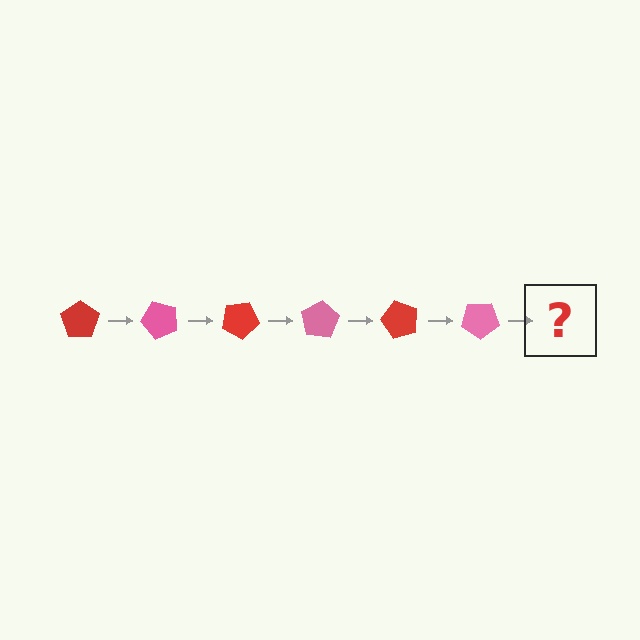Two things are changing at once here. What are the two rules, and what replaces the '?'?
The two rules are that it rotates 50 degrees each step and the color cycles through red and pink. The '?' should be a red pentagon, rotated 300 degrees from the start.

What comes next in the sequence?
The next element should be a red pentagon, rotated 300 degrees from the start.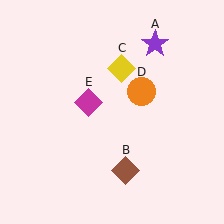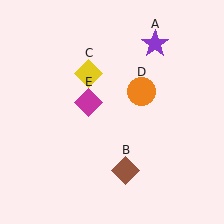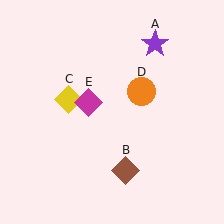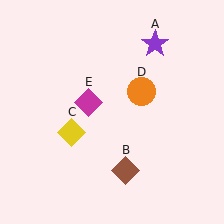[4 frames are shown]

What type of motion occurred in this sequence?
The yellow diamond (object C) rotated counterclockwise around the center of the scene.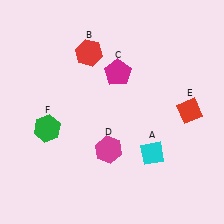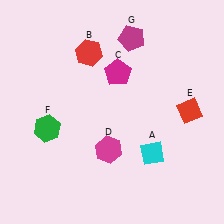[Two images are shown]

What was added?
A magenta pentagon (G) was added in Image 2.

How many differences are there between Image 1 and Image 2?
There is 1 difference between the two images.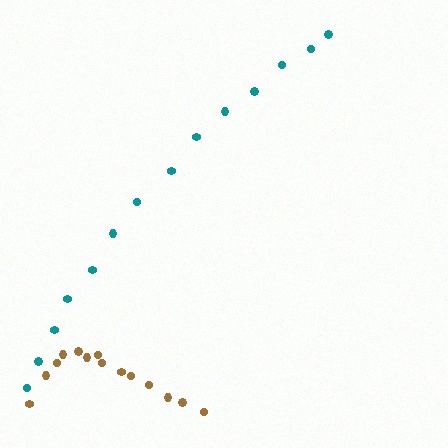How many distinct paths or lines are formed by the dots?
There are 2 distinct paths.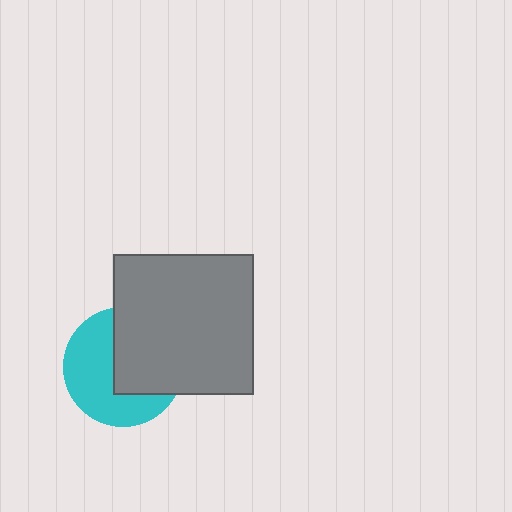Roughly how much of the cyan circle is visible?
About half of it is visible (roughly 53%).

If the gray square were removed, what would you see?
You would see the complete cyan circle.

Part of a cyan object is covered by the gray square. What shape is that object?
It is a circle.